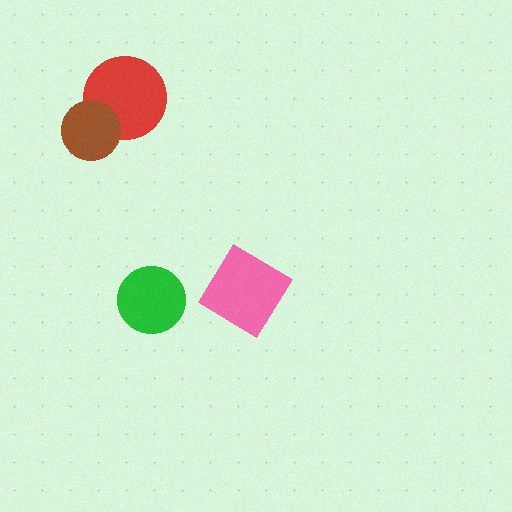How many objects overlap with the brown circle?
1 object overlaps with the brown circle.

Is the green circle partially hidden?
No, no other shape covers it.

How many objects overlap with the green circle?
0 objects overlap with the green circle.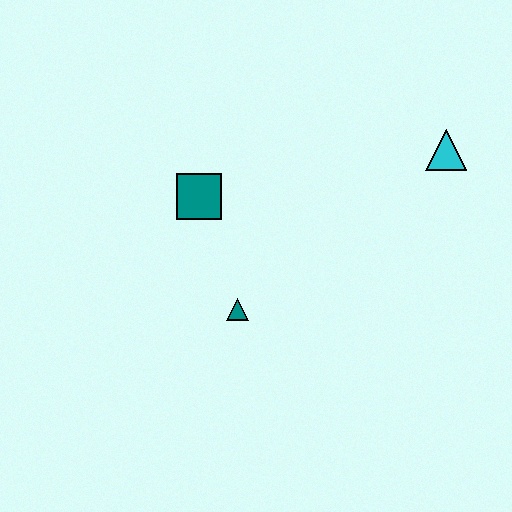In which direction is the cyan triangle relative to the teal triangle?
The cyan triangle is to the right of the teal triangle.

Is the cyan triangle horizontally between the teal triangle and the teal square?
No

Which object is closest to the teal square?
The teal triangle is closest to the teal square.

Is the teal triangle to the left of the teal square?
No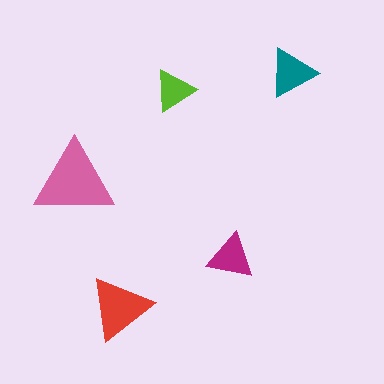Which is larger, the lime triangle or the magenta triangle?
The magenta one.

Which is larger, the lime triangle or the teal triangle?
The teal one.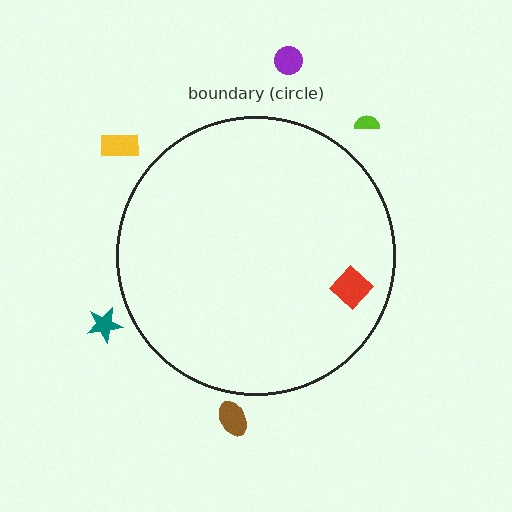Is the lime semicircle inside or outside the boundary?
Outside.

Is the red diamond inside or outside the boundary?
Inside.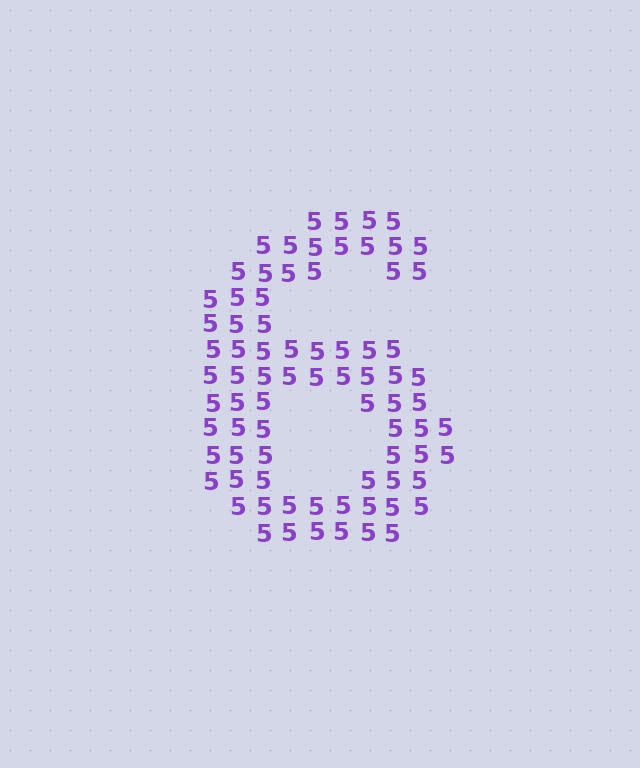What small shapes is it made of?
It is made of small digit 5's.